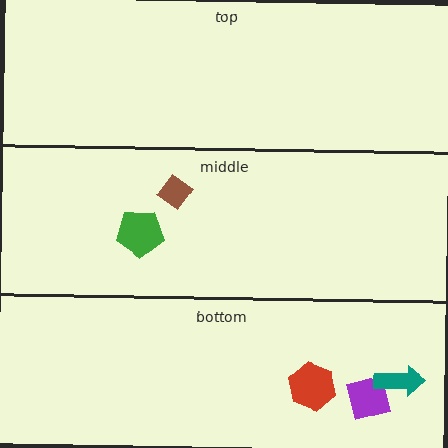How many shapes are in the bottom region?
3.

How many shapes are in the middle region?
2.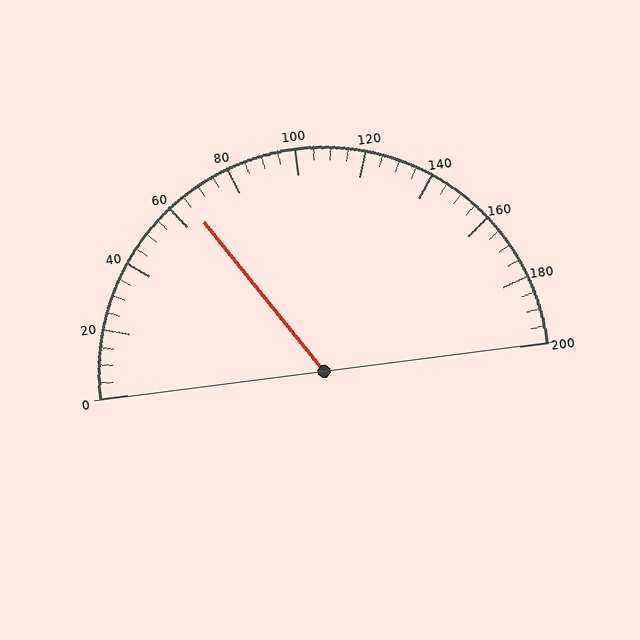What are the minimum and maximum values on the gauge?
The gauge ranges from 0 to 200.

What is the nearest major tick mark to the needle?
The nearest major tick mark is 60.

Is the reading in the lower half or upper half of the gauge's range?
The reading is in the lower half of the range (0 to 200).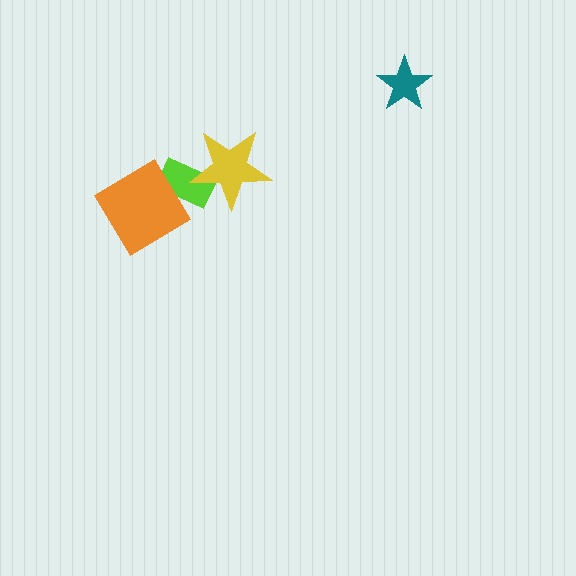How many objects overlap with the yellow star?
1 object overlaps with the yellow star.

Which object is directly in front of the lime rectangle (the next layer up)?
The orange diamond is directly in front of the lime rectangle.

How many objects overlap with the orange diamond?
1 object overlaps with the orange diamond.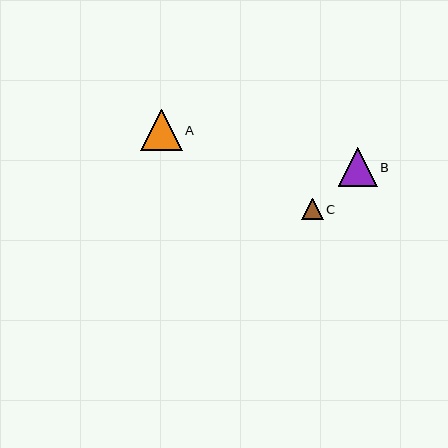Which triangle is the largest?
Triangle A is the largest with a size of approximately 42 pixels.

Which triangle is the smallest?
Triangle C is the smallest with a size of approximately 21 pixels.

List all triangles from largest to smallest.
From largest to smallest: A, B, C.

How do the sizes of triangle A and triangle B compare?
Triangle A and triangle B are approximately the same size.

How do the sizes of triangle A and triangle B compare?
Triangle A and triangle B are approximately the same size.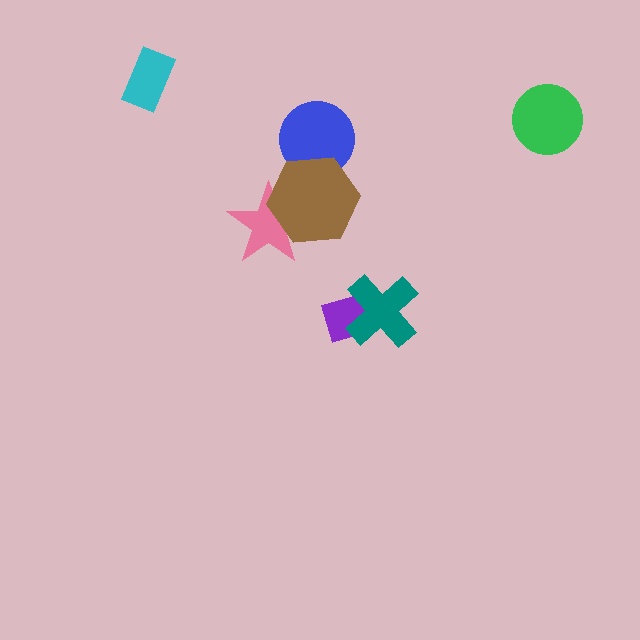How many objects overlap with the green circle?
0 objects overlap with the green circle.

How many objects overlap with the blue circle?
1 object overlaps with the blue circle.